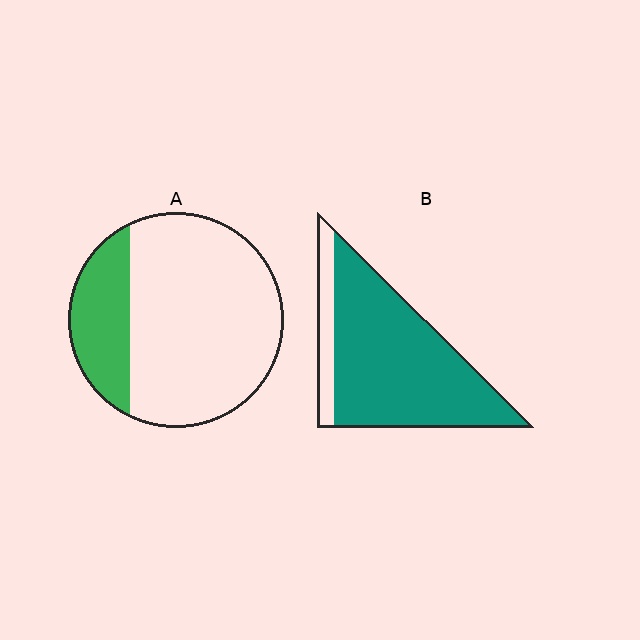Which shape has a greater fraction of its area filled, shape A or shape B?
Shape B.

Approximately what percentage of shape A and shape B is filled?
A is approximately 25% and B is approximately 85%.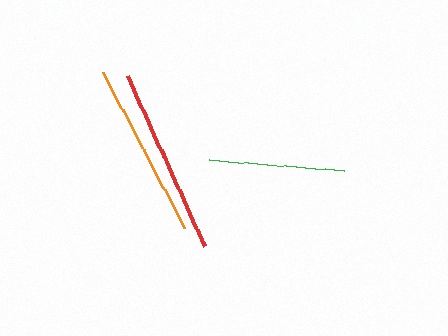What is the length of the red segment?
The red segment is approximately 187 pixels long.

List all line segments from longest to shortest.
From longest to shortest: red, orange, green.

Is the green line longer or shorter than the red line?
The red line is longer than the green line.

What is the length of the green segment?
The green segment is approximately 136 pixels long.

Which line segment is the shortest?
The green line is the shortest at approximately 136 pixels.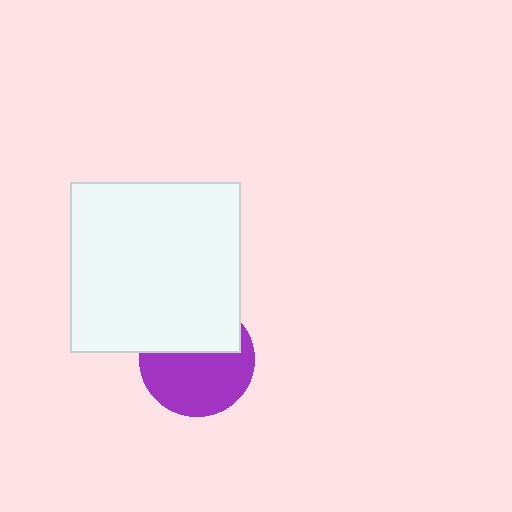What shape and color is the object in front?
The object in front is a white square.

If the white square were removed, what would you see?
You would see the complete purple circle.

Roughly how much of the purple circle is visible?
About half of it is visible (roughly 59%).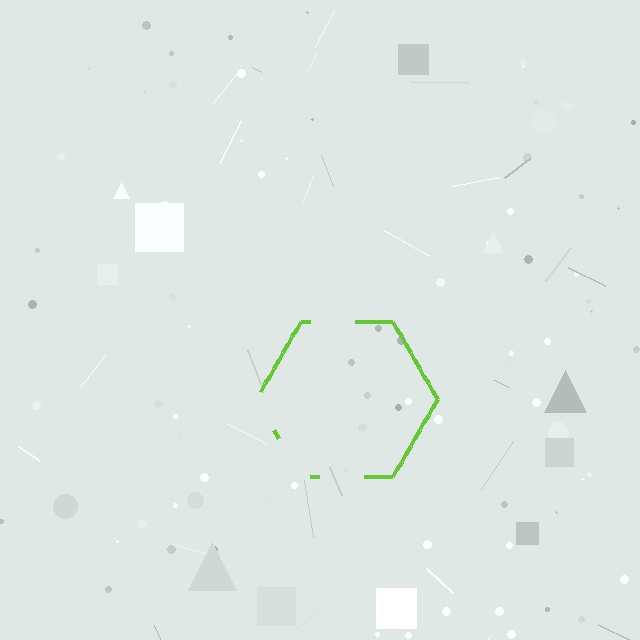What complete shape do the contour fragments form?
The contour fragments form a hexagon.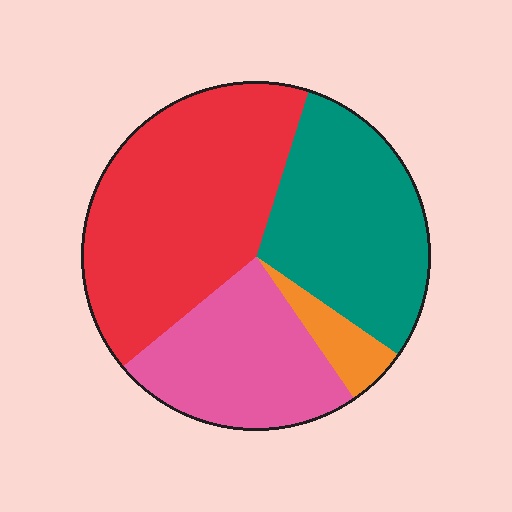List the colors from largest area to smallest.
From largest to smallest: red, teal, pink, orange.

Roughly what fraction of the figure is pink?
Pink covers 24% of the figure.